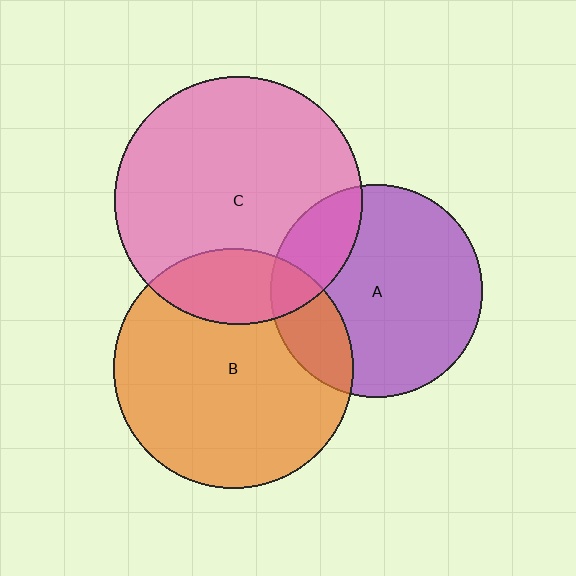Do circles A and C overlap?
Yes.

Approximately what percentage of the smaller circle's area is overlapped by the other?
Approximately 20%.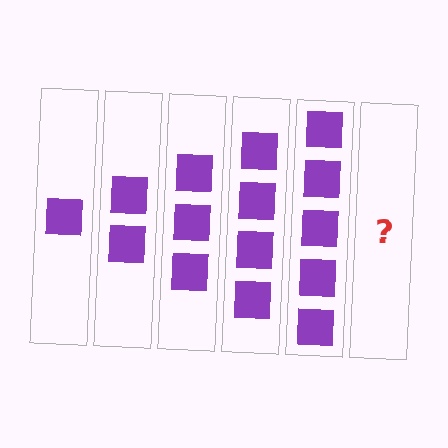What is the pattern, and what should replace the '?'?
The pattern is that each step adds one more square. The '?' should be 6 squares.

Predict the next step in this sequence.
The next step is 6 squares.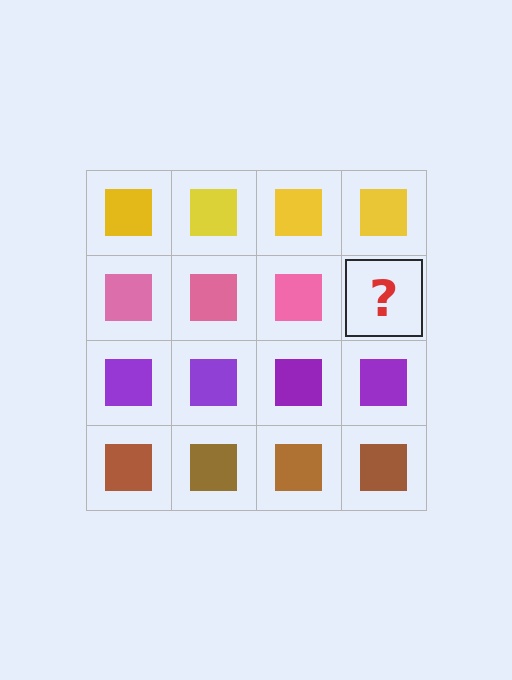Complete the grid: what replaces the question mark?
The question mark should be replaced with a pink square.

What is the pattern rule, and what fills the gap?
The rule is that each row has a consistent color. The gap should be filled with a pink square.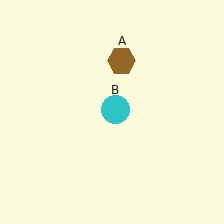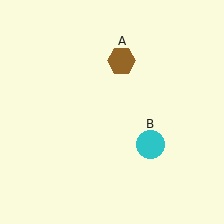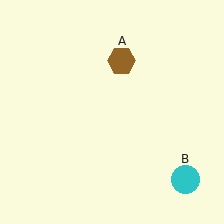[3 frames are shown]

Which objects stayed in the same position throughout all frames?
Brown hexagon (object A) remained stationary.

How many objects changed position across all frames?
1 object changed position: cyan circle (object B).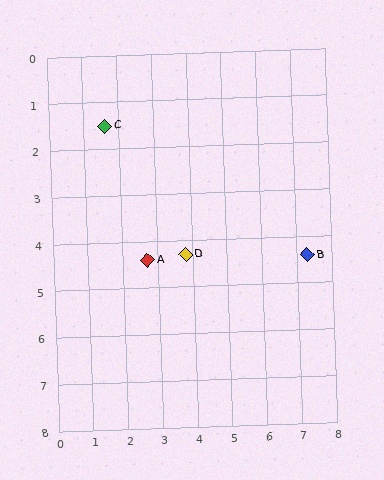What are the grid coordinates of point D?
Point D is at approximately (3.8, 4.3).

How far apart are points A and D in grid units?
Points A and D are about 1.1 grid units apart.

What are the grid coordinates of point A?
Point A is at approximately (2.7, 4.4).